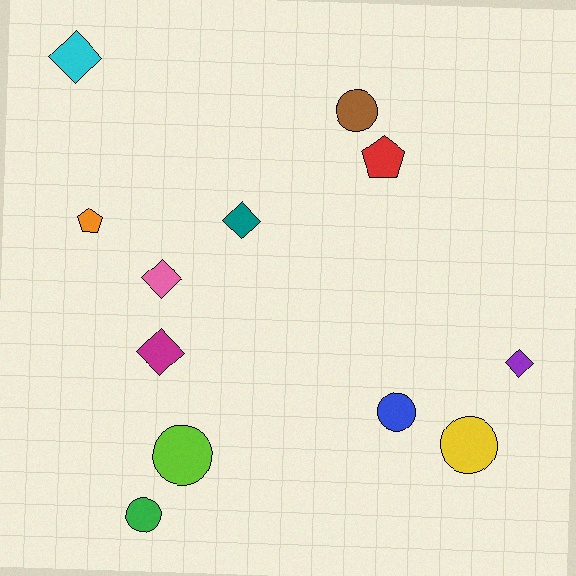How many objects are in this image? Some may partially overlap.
There are 12 objects.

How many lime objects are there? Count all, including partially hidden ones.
There is 1 lime object.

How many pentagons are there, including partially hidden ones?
There are 2 pentagons.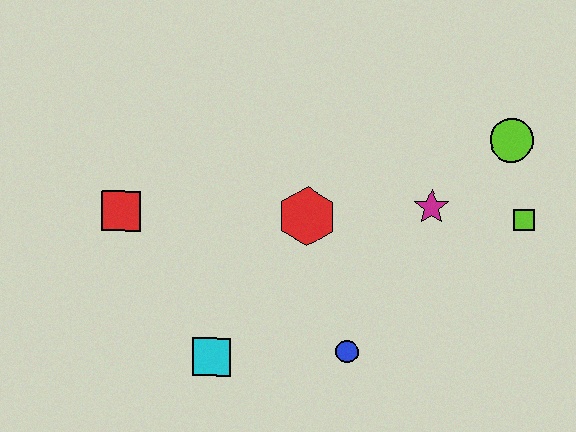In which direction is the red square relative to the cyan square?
The red square is above the cyan square.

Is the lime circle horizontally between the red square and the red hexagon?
No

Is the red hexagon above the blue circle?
Yes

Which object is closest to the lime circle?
The lime square is closest to the lime circle.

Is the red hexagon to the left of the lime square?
Yes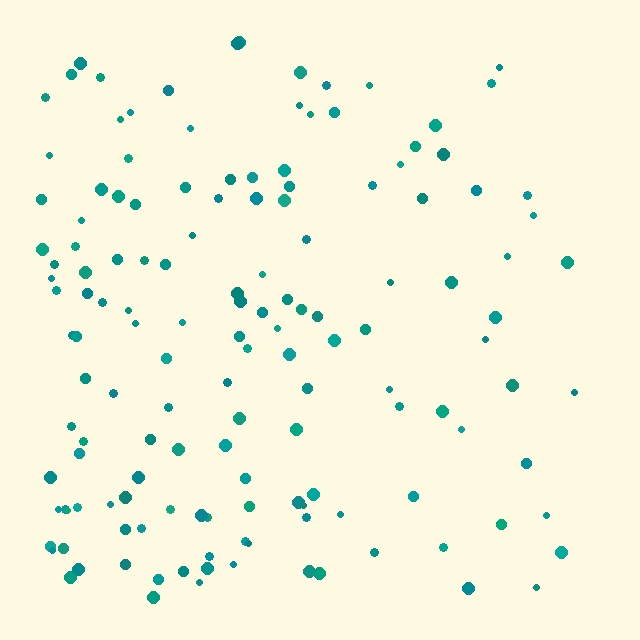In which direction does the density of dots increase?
From right to left, with the left side densest.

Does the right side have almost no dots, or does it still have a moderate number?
Still a moderate number, just noticeably fewer than the left.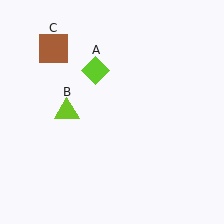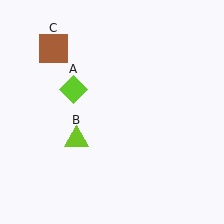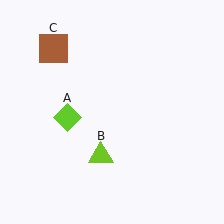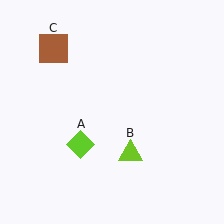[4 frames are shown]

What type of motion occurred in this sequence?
The lime diamond (object A), lime triangle (object B) rotated counterclockwise around the center of the scene.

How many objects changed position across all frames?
2 objects changed position: lime diamond (object A), lime triangle (object B).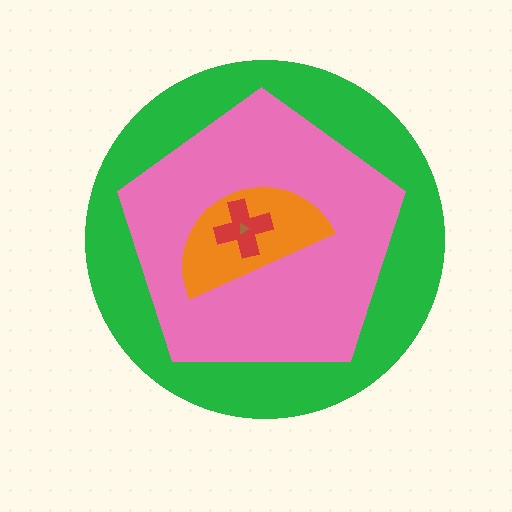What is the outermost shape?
The green circle.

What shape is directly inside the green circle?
The pink pentagon.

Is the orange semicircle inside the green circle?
Yes.